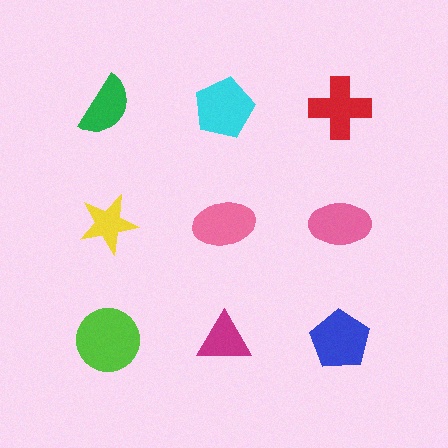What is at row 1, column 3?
A red cross.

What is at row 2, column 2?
A pink ellipse.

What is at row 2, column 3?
A pink ellipse.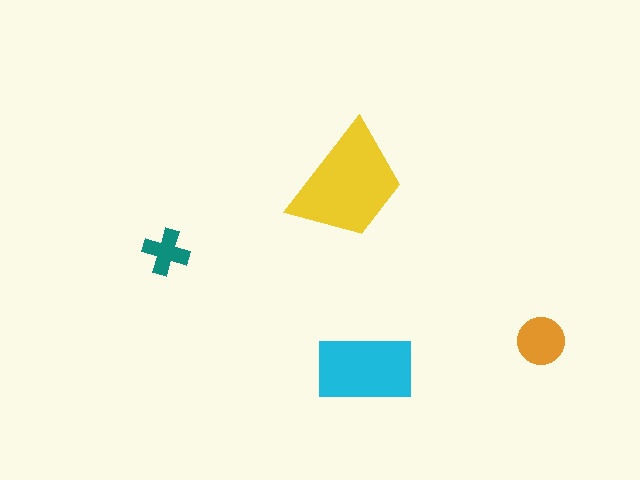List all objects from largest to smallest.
The yellow trapezoid, the cyan rectangle, the orange circle, the teal cross.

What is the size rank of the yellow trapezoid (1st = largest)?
1st.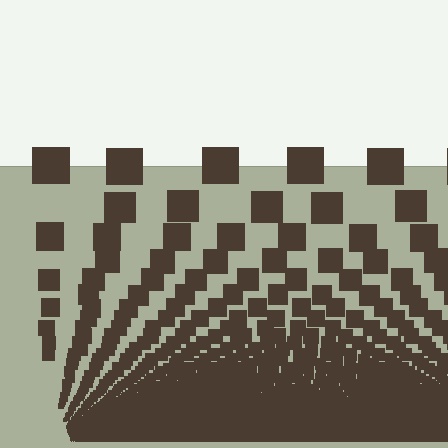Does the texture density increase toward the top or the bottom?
Density increases toward the bottom.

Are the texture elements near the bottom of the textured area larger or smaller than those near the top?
Smaller. The gradient is inverted — elements near the bottom are smaller and denser.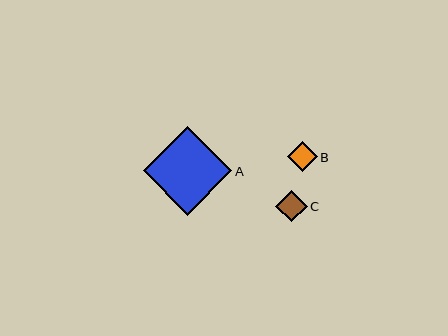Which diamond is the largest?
Diamond A is the largest with a size of approximately 89 pixels.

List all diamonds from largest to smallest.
From largest to smallest: A, C, B.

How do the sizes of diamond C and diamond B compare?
Diamond C and diamond B are approximately the same size.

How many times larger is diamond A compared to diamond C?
Diamond A is approximately 2.8 times the size of diamond C.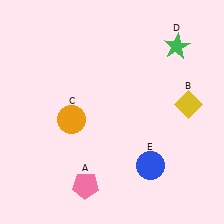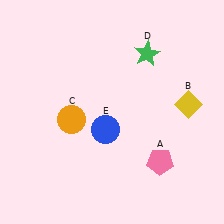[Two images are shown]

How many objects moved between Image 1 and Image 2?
3 objects moved between the two images.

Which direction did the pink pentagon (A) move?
The pink pentagon (A) moved right.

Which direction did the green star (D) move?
The green star (D) moved left.